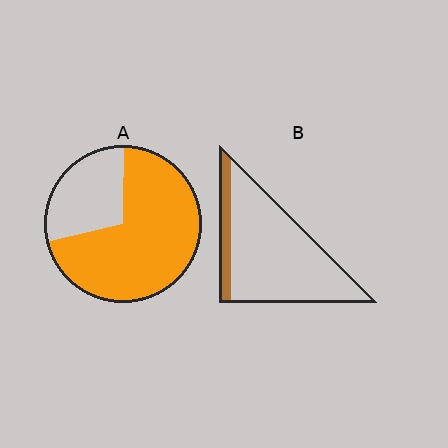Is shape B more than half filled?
No.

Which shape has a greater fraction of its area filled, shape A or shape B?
Shape A.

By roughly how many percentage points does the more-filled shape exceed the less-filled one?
By roughly 55 percentage points (A over B).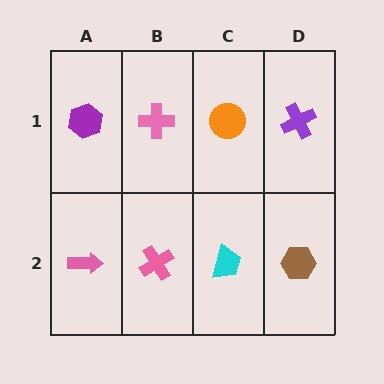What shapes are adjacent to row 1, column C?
A cyan trapezoid (row 2, column C), a pink cross (row 1, column B), a purple cross (row 1, column D).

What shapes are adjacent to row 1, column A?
A pink arrow (row 2, column A), a pink cross (row 1, column B).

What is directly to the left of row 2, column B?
A pink arrow.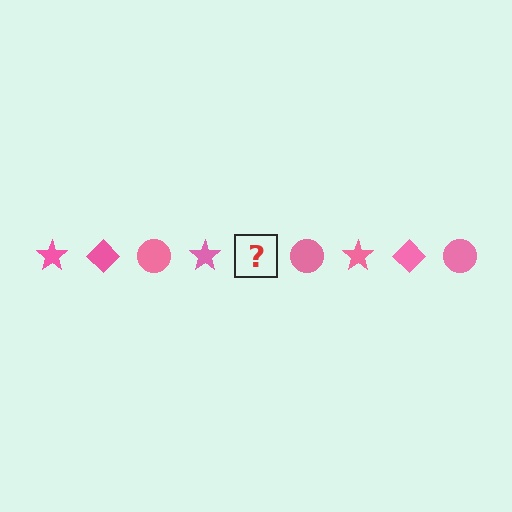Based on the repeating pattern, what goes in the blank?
The blank should be a pink diamond.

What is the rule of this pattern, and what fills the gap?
The rule is that the pattern cycles through star, diamond, circle shapes in pink. The gap should be filled with a pink diamond.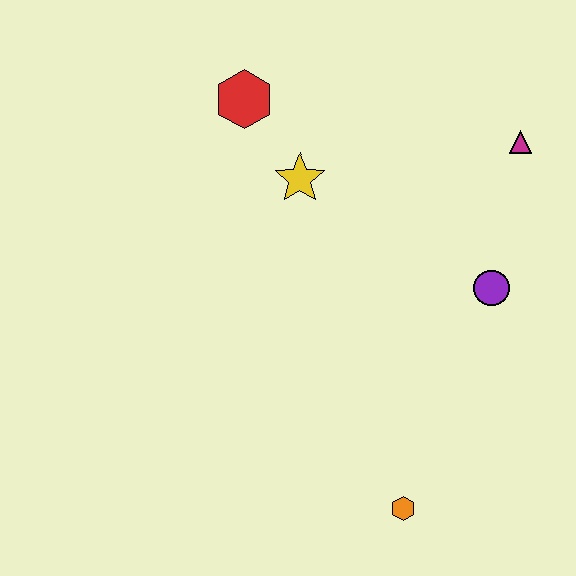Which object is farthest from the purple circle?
The red hexagon is farthest from the purple circle.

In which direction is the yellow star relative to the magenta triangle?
The yellow star is to the left of the magenta triangle.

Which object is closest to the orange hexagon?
The purple circle is closest to the orange hexagon.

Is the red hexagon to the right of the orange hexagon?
No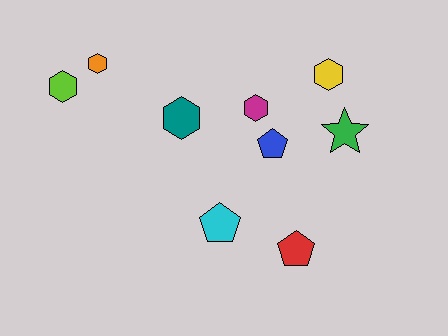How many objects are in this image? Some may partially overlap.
There are 9 objects.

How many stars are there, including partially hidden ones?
There is 1 star.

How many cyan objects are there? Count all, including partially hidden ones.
There is 1 cyan object.